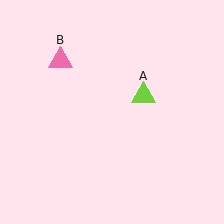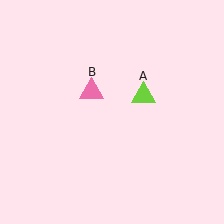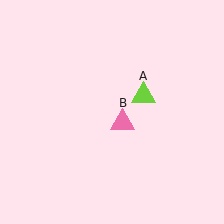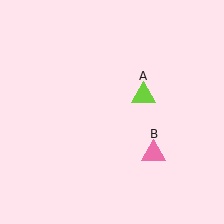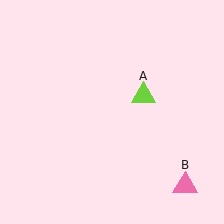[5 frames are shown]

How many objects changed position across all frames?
1 object changed position: pink triangle (object B).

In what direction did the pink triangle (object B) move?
The pink triangle (object B) moved down and to the right.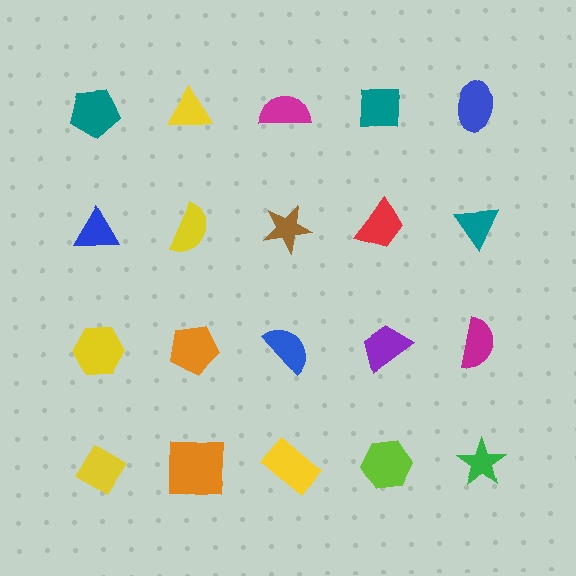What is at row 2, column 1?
A blue triangle.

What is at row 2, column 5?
A teal triangle.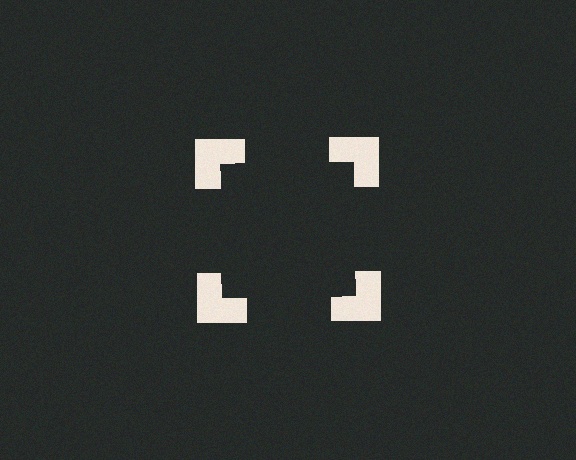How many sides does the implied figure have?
4 sides.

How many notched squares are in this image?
There are 4 — one at each vertex of the illusory square.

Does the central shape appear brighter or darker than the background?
It typically appears slightly darker than the background, even though no actual brightness change is drawn.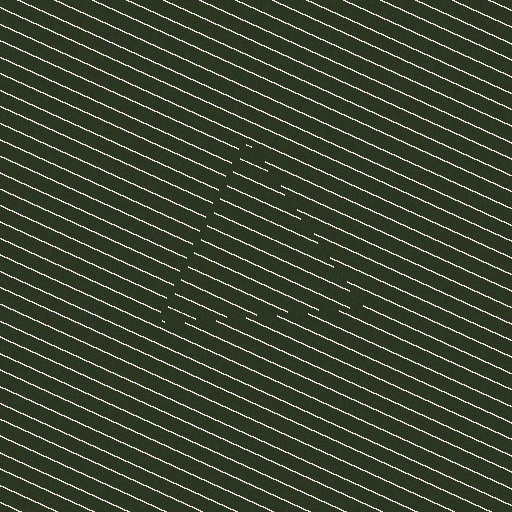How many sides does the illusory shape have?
3 sides — the line-ends trace a triangle.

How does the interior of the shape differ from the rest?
The interior of the shape contains the same grating, shifted by half a period — the contour is defined by the phase discontinuity where line-ends from the inner and outer gratings abut.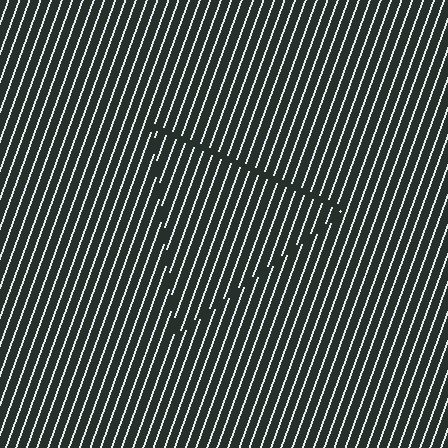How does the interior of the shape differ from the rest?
The interior of the shape contains the same grating, shifted by half a period — the contour is defined by the phase discontinuity where line-ends from the inner and outer gratings abut.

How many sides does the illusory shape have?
3 sides — the line-ends trace a triangle.